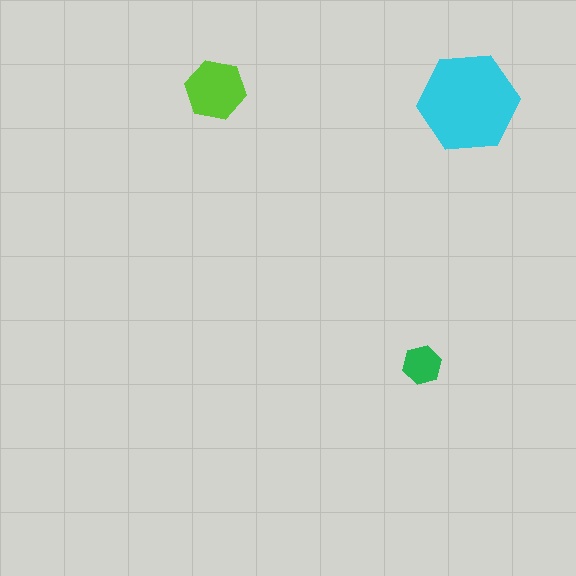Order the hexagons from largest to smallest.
the cyan one, the lime one, the green one.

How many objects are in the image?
There are 3 objects in the image.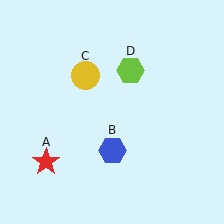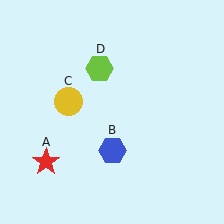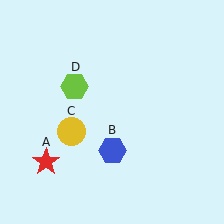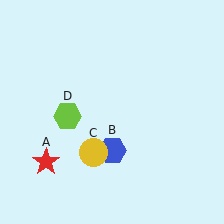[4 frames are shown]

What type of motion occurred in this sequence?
The yellow circle (object C), lime hexagon (object D) rotated counterclockwise around the center of the scene.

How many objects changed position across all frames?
2 objects changed position: yellow circle (object C), lime hexagon (object D).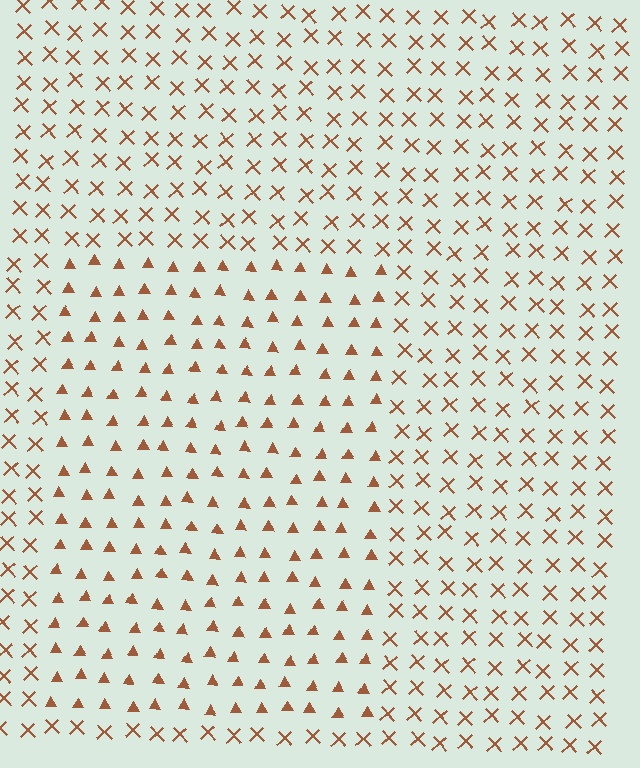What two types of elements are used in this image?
The image uses triangles inside the rectangle region and X marks outside it.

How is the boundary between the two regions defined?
The boundary is defined by a change in element shape: triangles inside vs. X marks outside. All elements share the same color and spacing.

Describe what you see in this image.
The image is filled with small brown elements arranged in a uniform grid. A rectangle-shaped region contains triangles, while the surrounding area contains X marks. The boundary is defined purely by the change in element shape.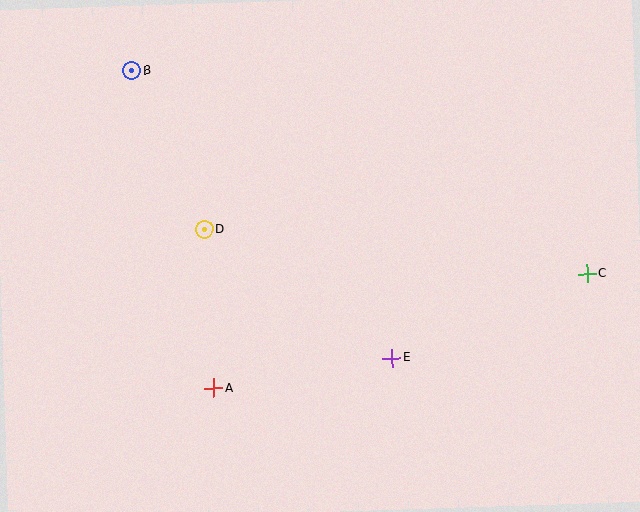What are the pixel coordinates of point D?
Point D is at (204, 229).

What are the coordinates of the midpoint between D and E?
The midpoint between D and E is at (298, 294).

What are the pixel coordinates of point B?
Point B is at (132, 71).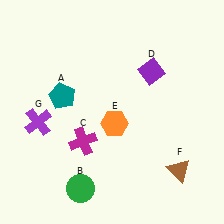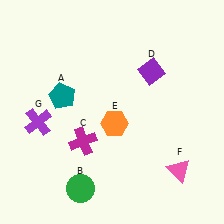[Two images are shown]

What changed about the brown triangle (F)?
In Image 1, F is brown. In Image 2, it changed to pink.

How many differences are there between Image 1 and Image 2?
There is 1 difference between the two images.